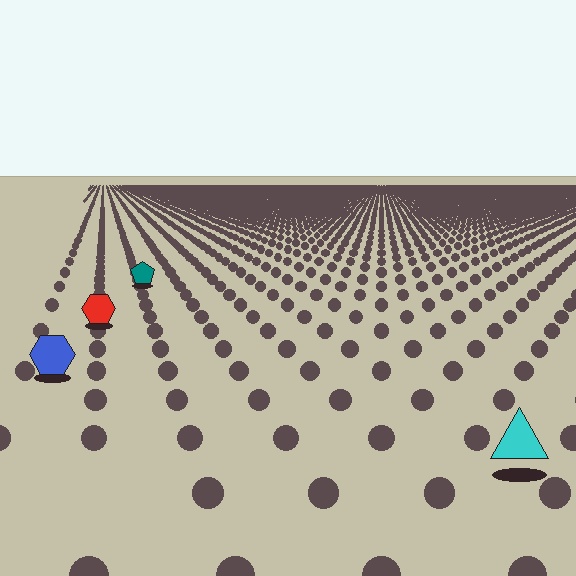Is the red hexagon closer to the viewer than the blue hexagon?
No. The blue hexagon is closer — you can tell from the texture gradient: the ground texture is coarser near it.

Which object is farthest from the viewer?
The teal pentagon is farthest from the viewer. It appears smaller and the ground texture around it is denser.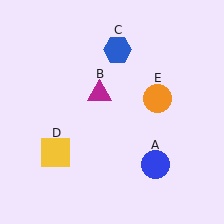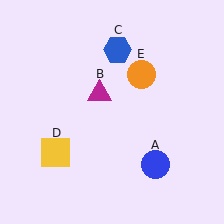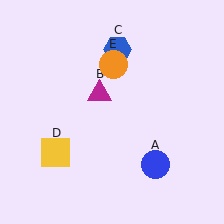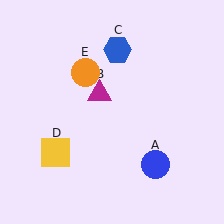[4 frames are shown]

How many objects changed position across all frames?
1 object changed position: orange circle (object E).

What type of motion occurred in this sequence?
The orange circle (object E) rotated counterclockwise around the center of the scene.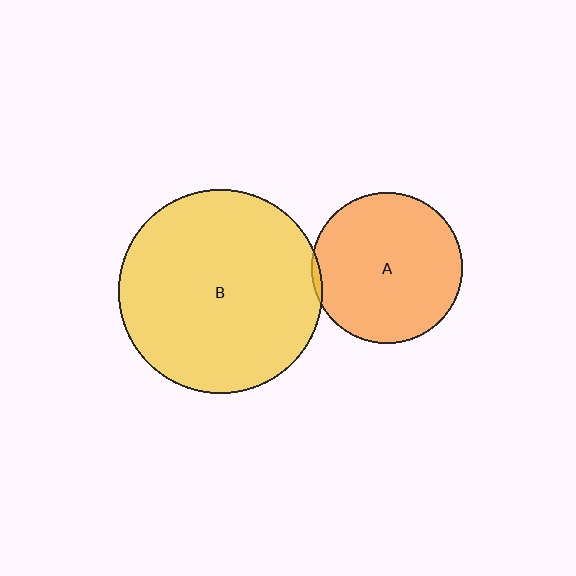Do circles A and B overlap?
Yes.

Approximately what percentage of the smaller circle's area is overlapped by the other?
Approximately 5%.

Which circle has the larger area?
Circle B (yellow).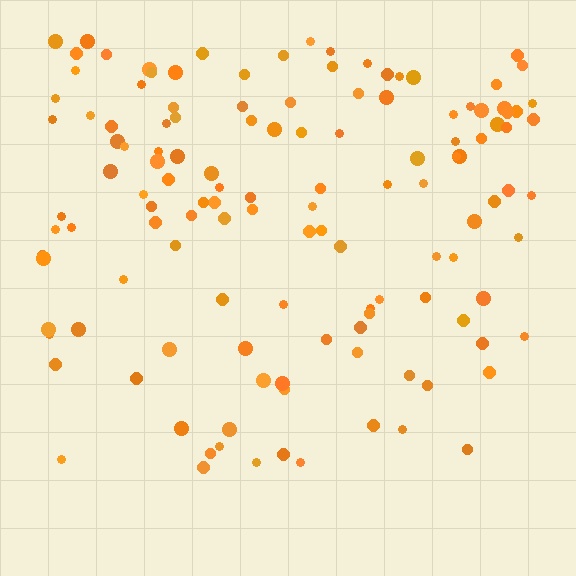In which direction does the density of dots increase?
From bottom to top, with the top side densest.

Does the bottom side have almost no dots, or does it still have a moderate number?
Still a moderate number, just noticeably fewer than the top.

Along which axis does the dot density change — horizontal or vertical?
Vertical.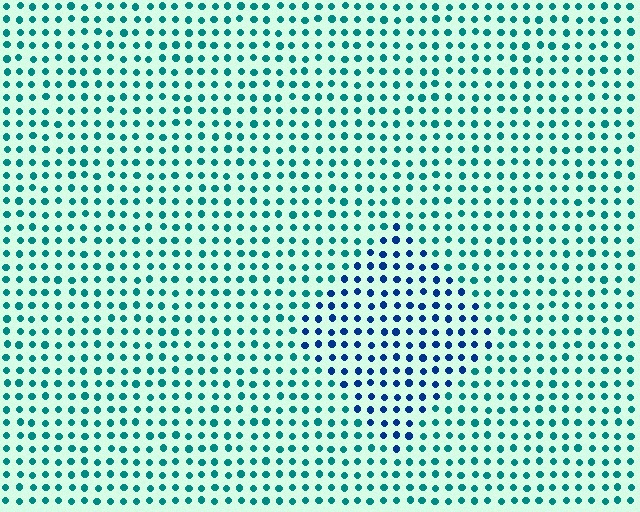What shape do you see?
I see a diamond.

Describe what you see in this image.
The image is filled with small teal elements in a uniform arrangement. A diamond-shaped region is visible where the elements are tinted to a slightly different hue, forming a subtle color boundary.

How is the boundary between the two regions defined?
The boundary is defined purely by a slight shift in hue (about 41 degrees). Spacing, size, and orientation are identical on both sides.